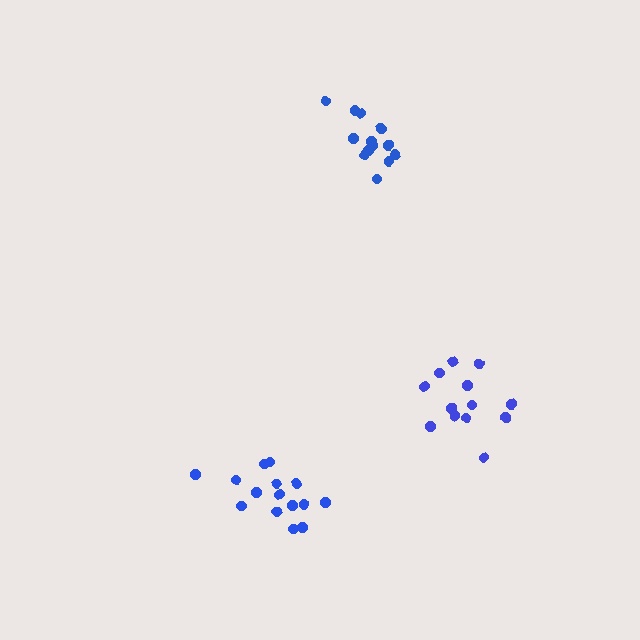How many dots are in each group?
Group 1: 13 dots, Group 2: 16 dots, Group 3: 13 dots (42 total).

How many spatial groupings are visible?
There are 3 spatial groupings.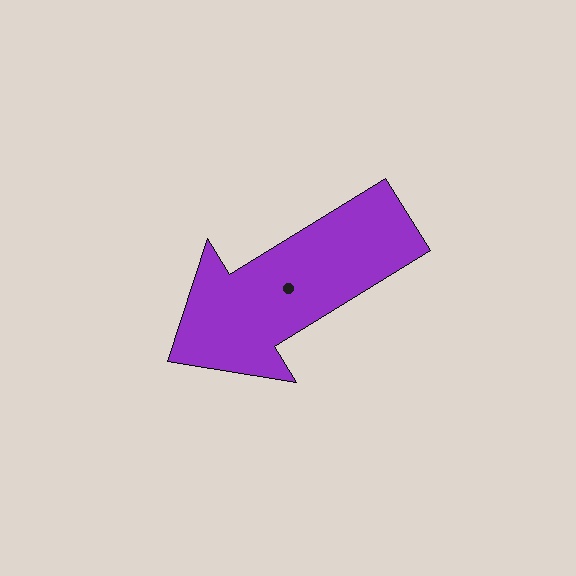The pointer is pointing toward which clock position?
Roughly 8 o'clock.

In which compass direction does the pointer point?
Southwest.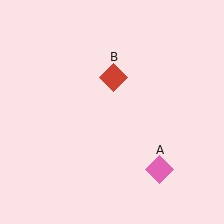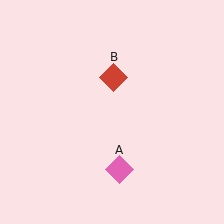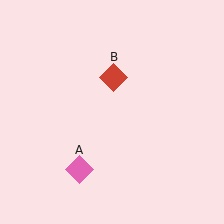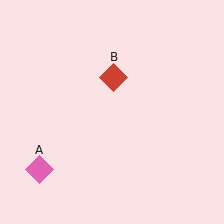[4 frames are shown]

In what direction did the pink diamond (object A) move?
The pink diamond (object A) moved left.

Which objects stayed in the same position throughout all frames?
Red diamond (object B) remained stationary.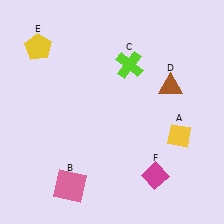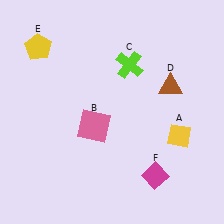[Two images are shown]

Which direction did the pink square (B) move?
The pink square (B) moved up.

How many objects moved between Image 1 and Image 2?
1 object moved between the two images.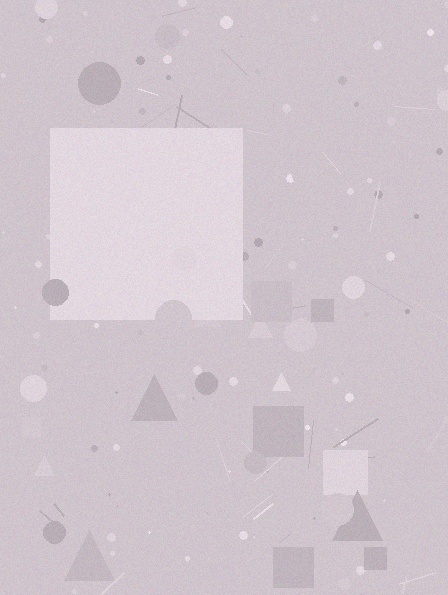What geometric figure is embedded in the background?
A square is embedded in the background.